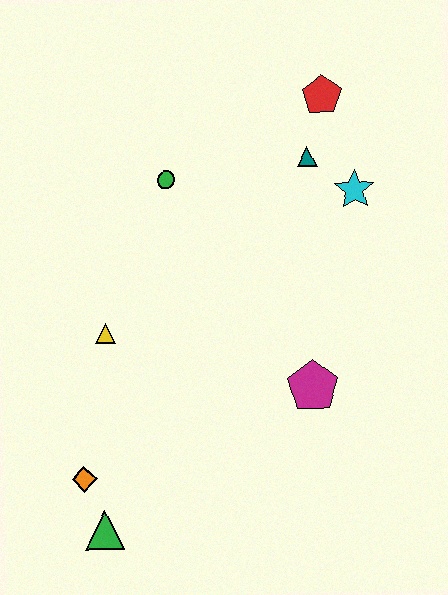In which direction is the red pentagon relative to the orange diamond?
The red pentagon is above the orange diamond.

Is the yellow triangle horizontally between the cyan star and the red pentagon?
No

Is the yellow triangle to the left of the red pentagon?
Yes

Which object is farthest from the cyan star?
The green triangle is farthest from the cyan star.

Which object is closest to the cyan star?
The teal triangle is closest to the cyan star.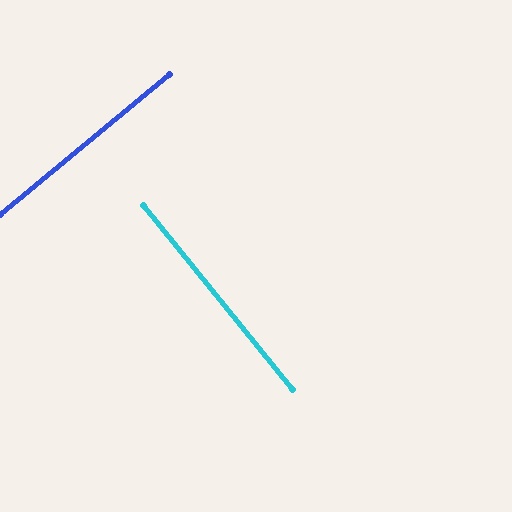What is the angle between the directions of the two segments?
Approximately 89 degrees.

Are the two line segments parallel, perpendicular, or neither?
Perpendicular — they meet at approximately 89°.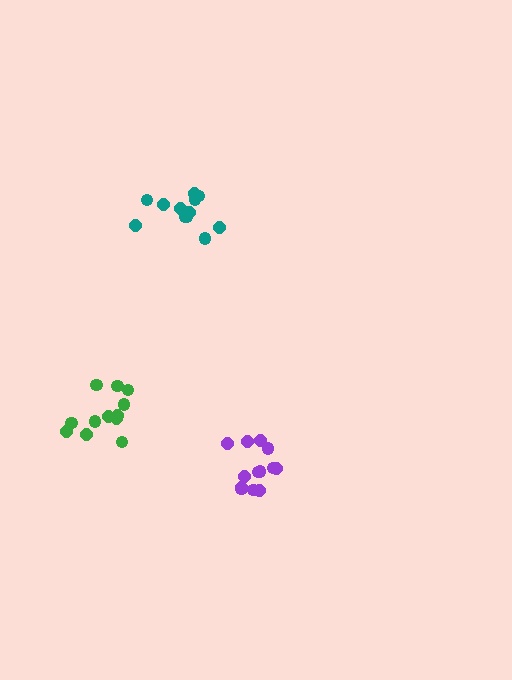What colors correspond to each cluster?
The clusters are colored: purple, green, teal.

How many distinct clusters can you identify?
There are 3 distinct clusters.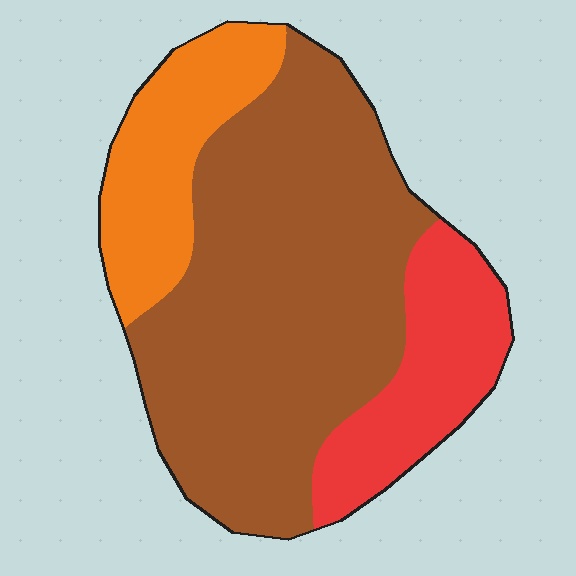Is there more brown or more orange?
Brown.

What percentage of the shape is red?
Red covers roughly 20% of the shape.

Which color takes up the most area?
Brown, at roughly 65%.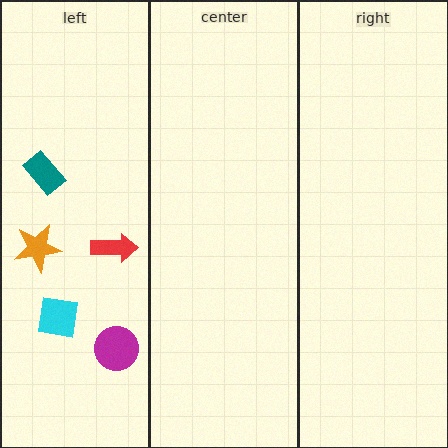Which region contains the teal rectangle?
The left region.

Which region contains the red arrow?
The left region.